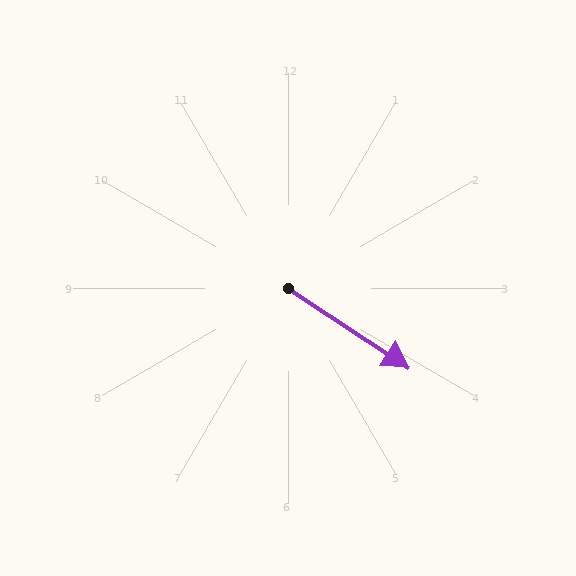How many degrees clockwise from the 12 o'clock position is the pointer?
Approximately 123 degrees.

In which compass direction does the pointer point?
Southeast.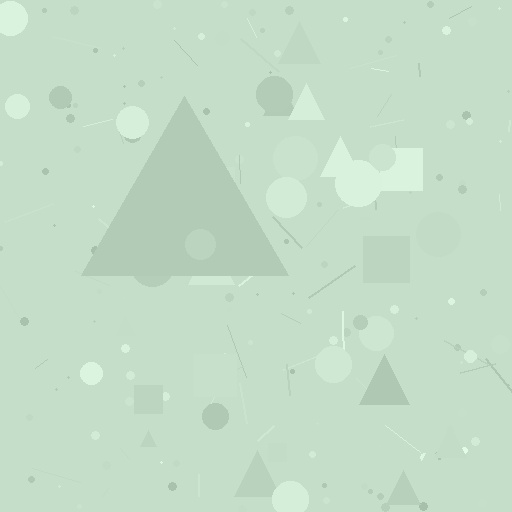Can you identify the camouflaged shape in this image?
The camouflaged shape is a triangle.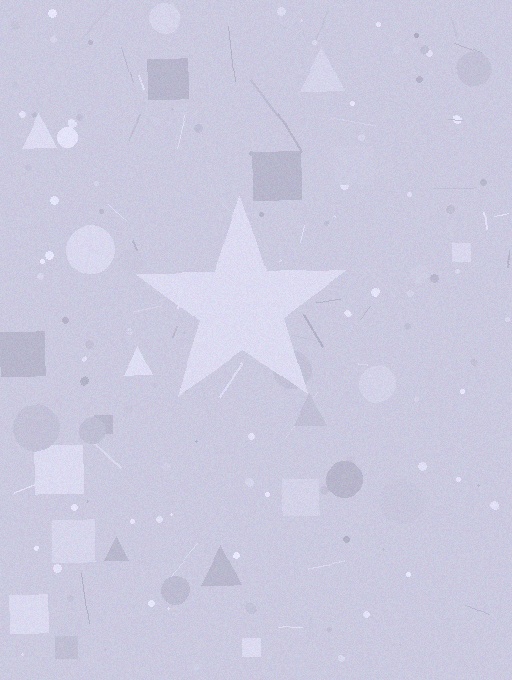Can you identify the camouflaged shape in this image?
The camouflaged shape is a star.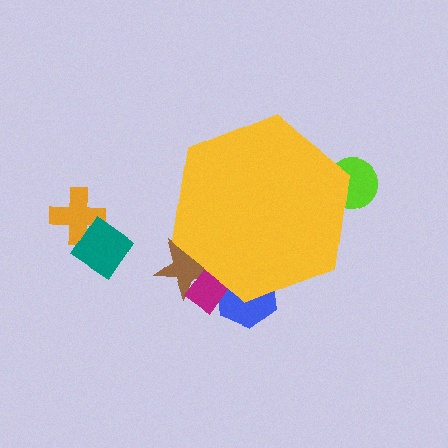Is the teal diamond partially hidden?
No, the teal diamond is fully visible.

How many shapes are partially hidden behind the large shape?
4 shapes are partially hidden.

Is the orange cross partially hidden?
No, the orange cross is fully visible.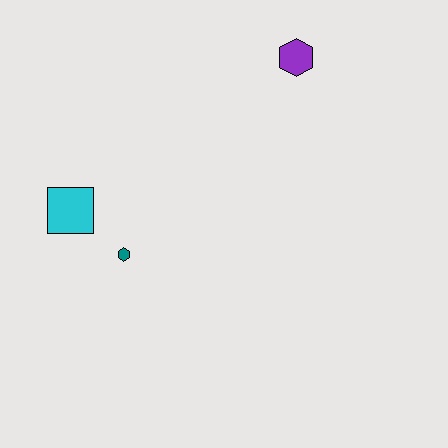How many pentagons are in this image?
There are no pentagons.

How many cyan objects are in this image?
There is 1 cyan object.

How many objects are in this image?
There are 3 objects.